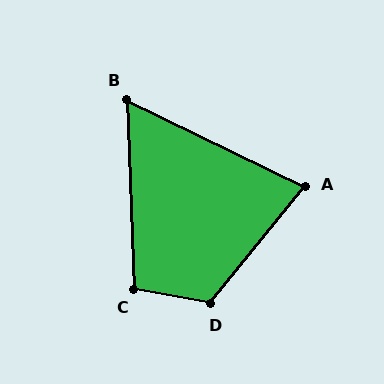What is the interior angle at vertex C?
Approximately 103 degrees (obtuse).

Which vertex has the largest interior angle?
D, at approximately 118 degrees.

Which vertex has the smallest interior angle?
B, at approximately 62 degrees.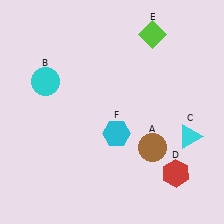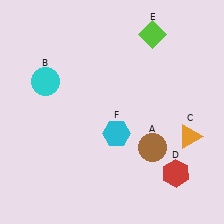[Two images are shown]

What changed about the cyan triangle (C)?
In Image 1, C is cyan. In Image 2, it changed to orange.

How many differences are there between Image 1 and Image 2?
There is 1 difference between the two images.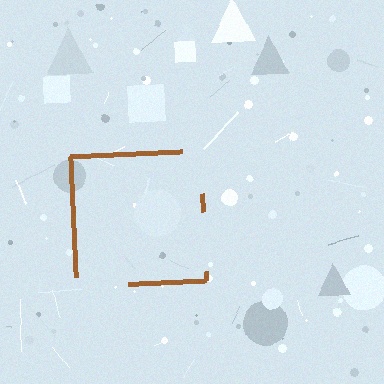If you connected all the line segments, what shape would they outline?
They would outline a square.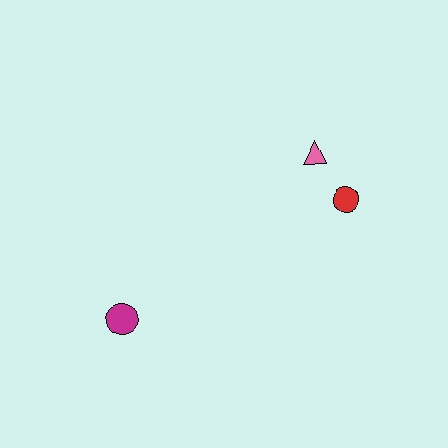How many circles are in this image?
There are 2 circles.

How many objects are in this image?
There are 3 objects.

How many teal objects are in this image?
There are no teal objects.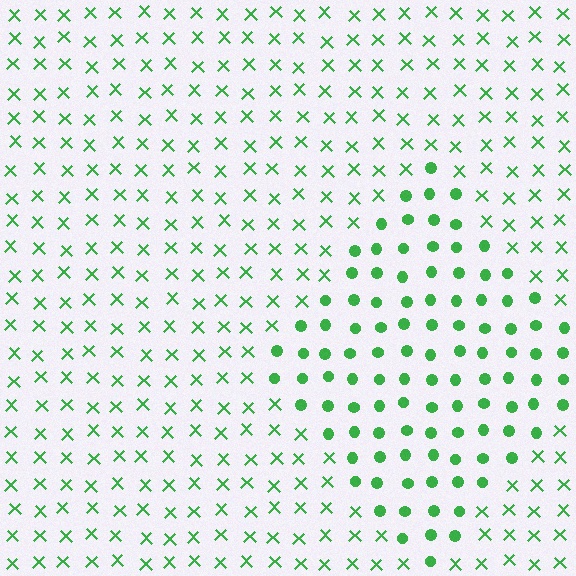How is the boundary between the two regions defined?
The boundary is defined by a change in element shape: circles inside vs. X marks outside. All elements share the same color and spacing.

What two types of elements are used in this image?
The image uses circles inside the diamond region and X marks outside it.